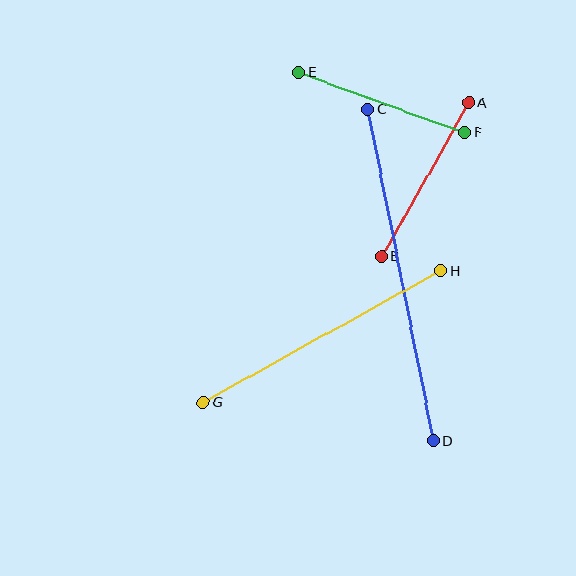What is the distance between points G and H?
The distance is approximately 271 pixels.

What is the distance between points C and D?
The distance is approximately 338 pixels.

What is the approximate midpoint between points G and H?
The midpoint is at approximately (322, 336) pixels.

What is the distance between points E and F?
The distance is approximately 177 pixels.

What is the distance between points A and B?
The distance is approximately 177 pixels.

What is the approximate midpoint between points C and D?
The midpoint is at approximately (401, 275) pixels.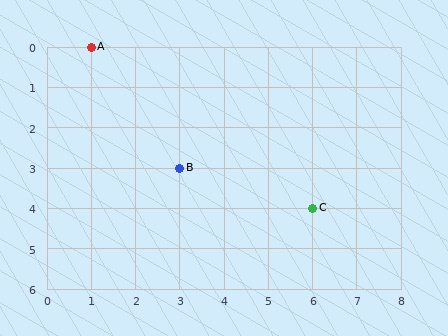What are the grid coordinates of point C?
Point C is at grid coordinates (6, 4).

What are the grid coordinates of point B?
Point B is at grid coordinates (3, 3).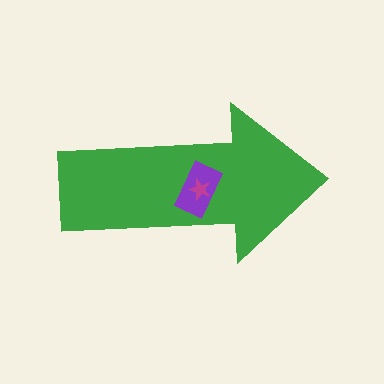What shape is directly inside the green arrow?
The purple rectangle.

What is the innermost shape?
The magenta star.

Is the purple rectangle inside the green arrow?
Yes.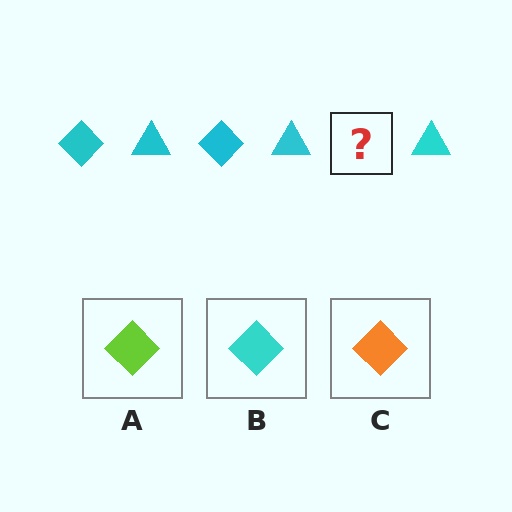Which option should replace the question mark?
Option B.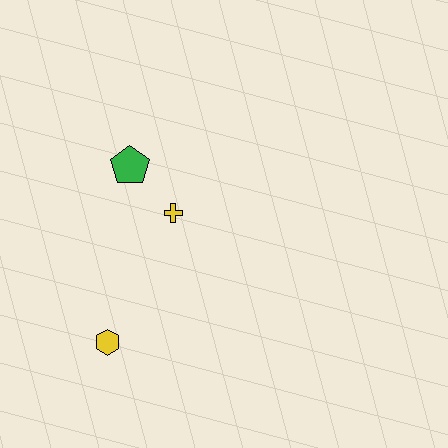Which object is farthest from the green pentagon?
The yellow hexagon is farthest from the green pentagon.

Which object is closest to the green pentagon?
The yellow cross is closest to the green pentagon.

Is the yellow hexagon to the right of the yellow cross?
No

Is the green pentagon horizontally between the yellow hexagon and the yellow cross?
Yes